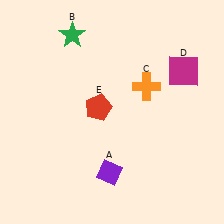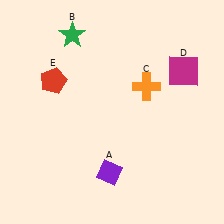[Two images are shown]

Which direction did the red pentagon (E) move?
The red pentagon (E) moved left.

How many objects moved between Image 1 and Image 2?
1 object moved between the two images.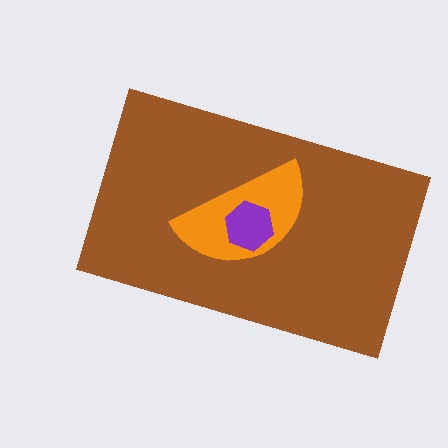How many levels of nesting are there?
3.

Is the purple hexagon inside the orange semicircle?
Yes.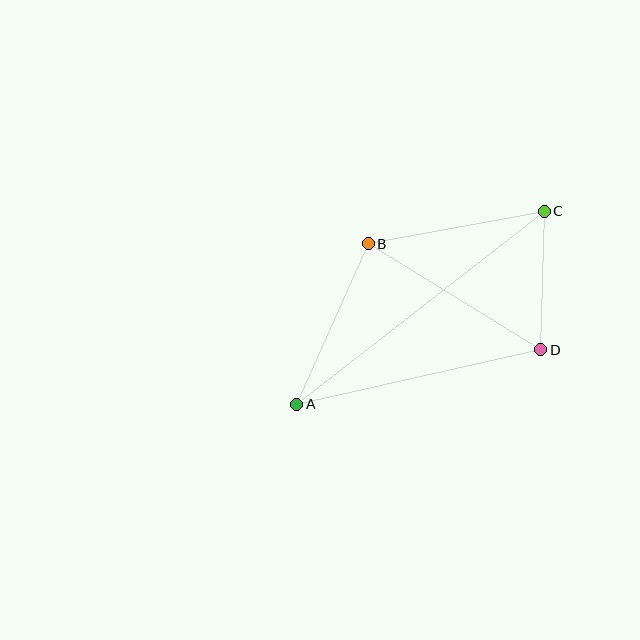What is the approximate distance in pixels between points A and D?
The distance between A and D is approximately 250 pixels.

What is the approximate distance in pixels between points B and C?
The distance between B and C is approximately 179 pixels.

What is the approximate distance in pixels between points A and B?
The distance between A and B is approximately 176 pixels.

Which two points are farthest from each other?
Points A and C are farthest from each other.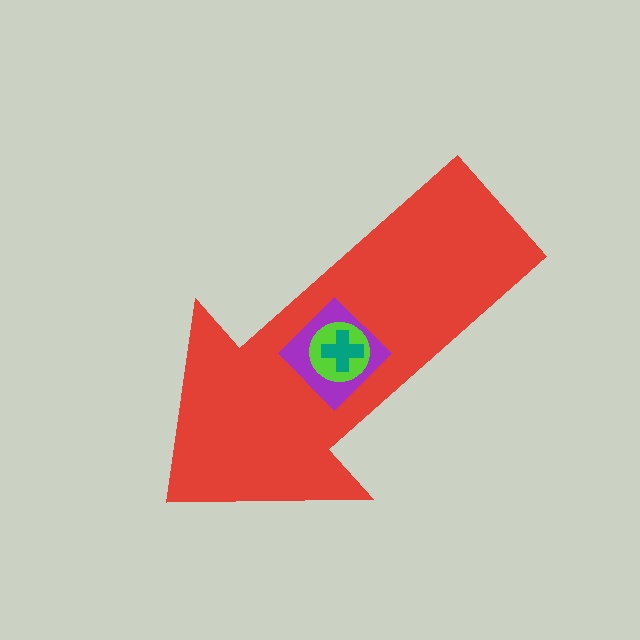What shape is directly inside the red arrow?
The purple diamond.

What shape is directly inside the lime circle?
The teal cross.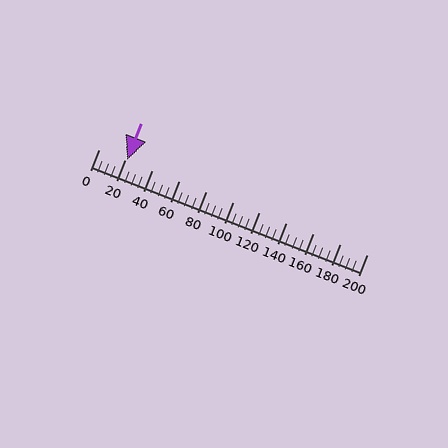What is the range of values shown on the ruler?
The ruler shows values from 0 to 200.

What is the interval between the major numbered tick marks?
The major tick marks are spaced 20 units apart.